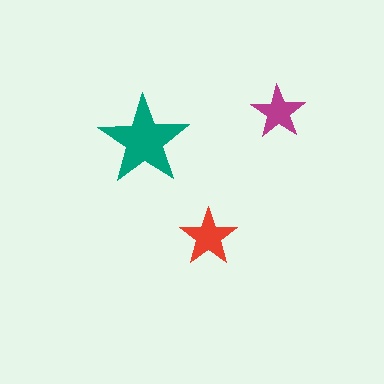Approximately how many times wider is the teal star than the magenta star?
About 1.5 times wider.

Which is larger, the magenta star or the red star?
The red one.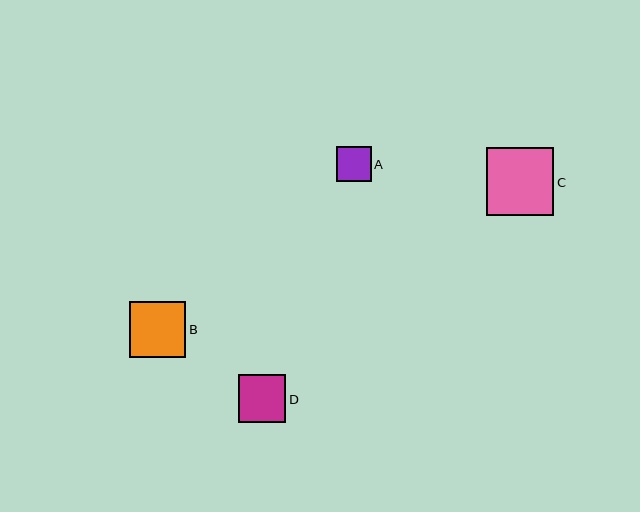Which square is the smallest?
Square A is the smallest with a size of approximately 35 pixels.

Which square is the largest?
Square C is the largest with a size of approximately 67 pixels.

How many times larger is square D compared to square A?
Square D is approximately 1.3 times the size of square A.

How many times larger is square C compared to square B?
Square C is approximately 1.2 times the size of square B.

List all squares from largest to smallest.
From largest to smallest: C, B, D, A.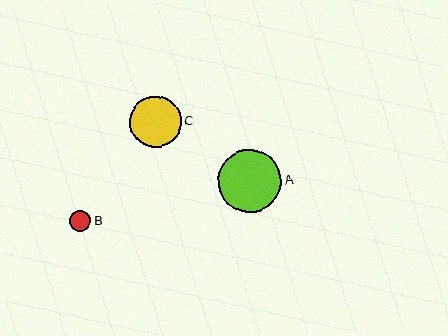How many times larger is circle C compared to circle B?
Circle C is approximately 2.5 times the size of circle B.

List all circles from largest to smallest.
From largest to smallest: A, C, B.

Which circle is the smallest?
Circle B is the smallest with a size of approximately 21 pixels.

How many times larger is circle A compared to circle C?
Circle A is approximately 1.2 times the size of circle C.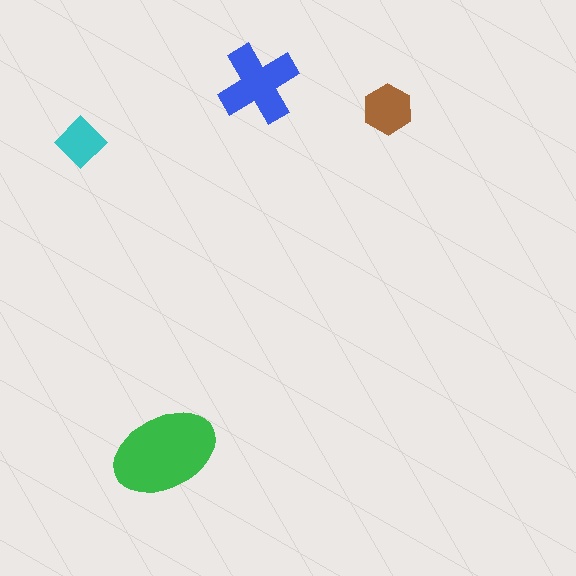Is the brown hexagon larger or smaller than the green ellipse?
Smaller.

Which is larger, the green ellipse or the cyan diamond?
The green ellipse.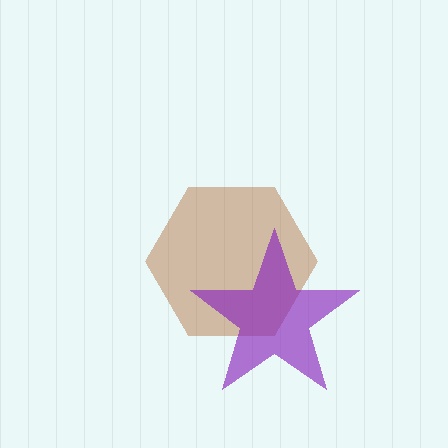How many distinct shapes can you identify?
There are 2 distinct shapes: a brown hexagon, a purple star.